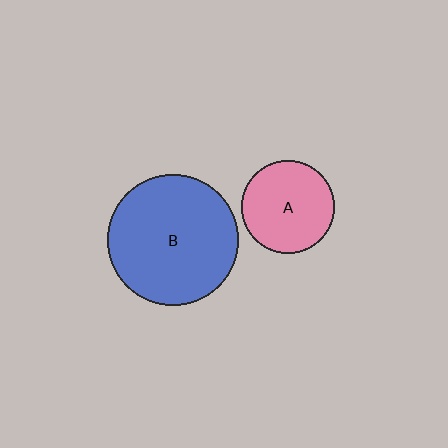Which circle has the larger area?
Circle B (blue).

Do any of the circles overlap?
No, none of the circles overlap.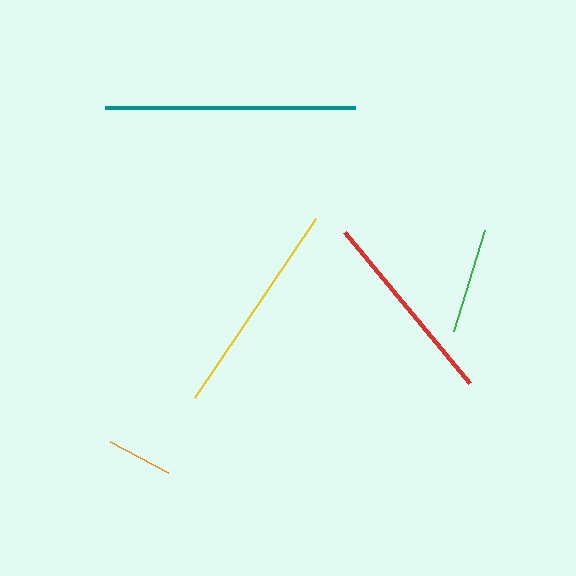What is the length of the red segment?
The red segment is approximately 196 pixels long.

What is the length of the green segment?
The green segment is approximately 106 pixels long.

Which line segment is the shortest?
The orange line is the shortest at approximately 66 pixels.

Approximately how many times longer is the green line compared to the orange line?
The green line is approximately 1.6 times the length of the orange line.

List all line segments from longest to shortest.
From longest to shortest: teal, yellow, red, green, orange.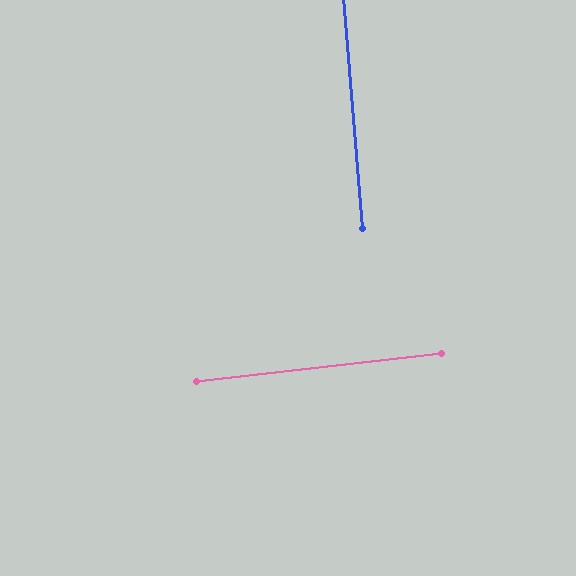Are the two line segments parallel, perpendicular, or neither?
Perpendicular — they meet at approximately 88°.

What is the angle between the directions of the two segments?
Approximately 88 degrees.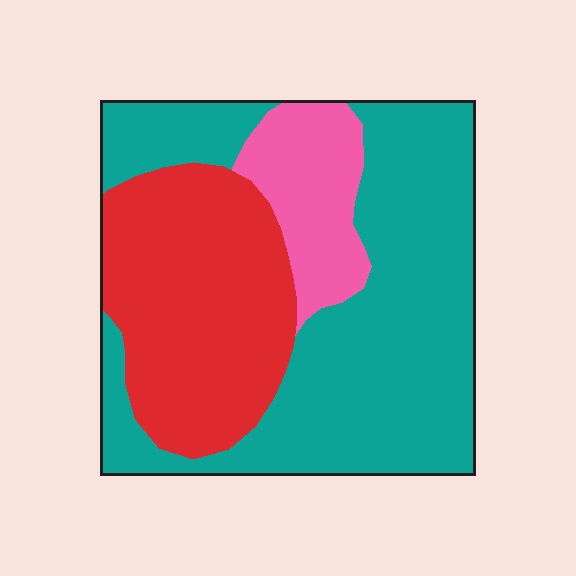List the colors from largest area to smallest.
From largest to smallest: teal, red, pink.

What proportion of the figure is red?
Red takes up about one third (1/3) of the figure.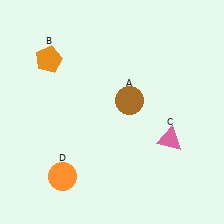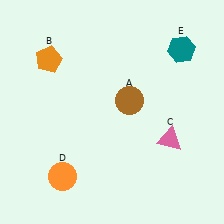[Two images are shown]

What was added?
A teal hexagon (E) was added in Image 2.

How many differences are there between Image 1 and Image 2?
There is 1 difference between the two images.